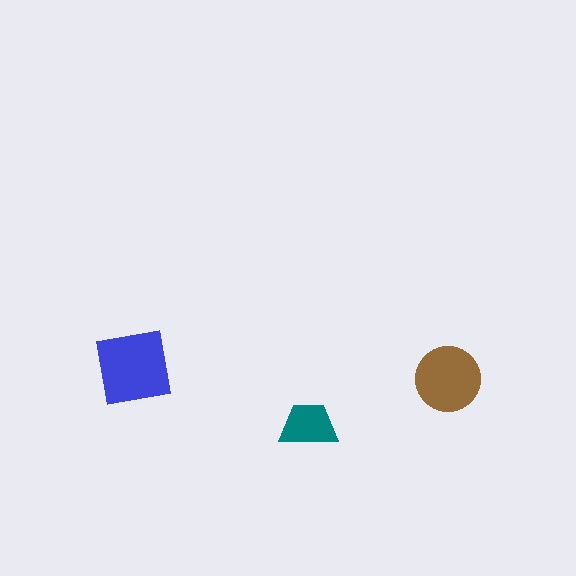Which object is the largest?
The blue square.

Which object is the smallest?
The teal trapezoid.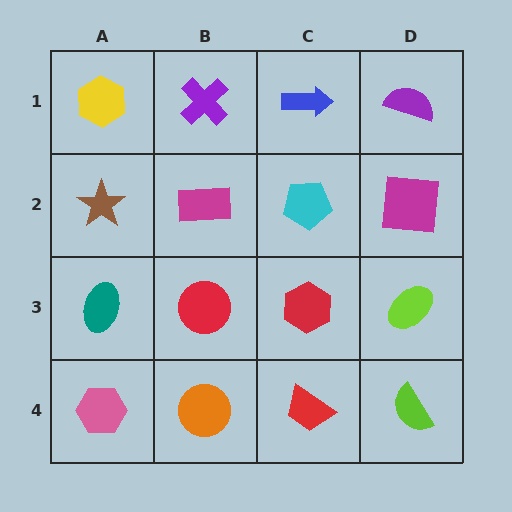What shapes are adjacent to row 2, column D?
A purple semicircle (row 1, column D), a lime ellipse (row 3, column D), a cyan pentagon (row 2, column C).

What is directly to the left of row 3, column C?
A red circle.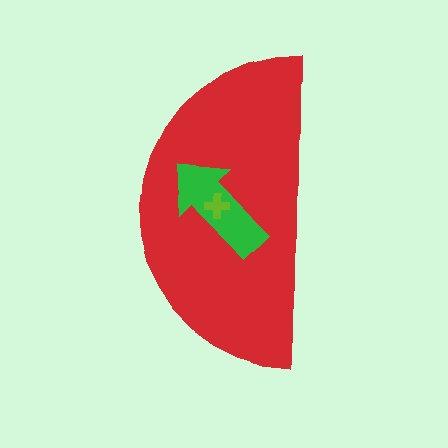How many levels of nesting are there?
3.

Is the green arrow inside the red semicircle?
Yes.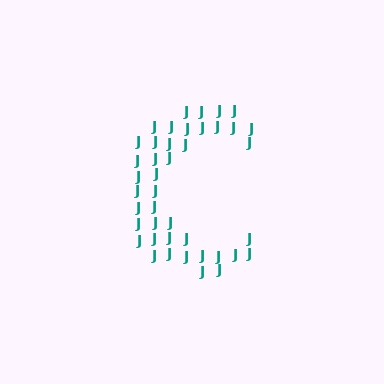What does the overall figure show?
The overall figure shows the letter C.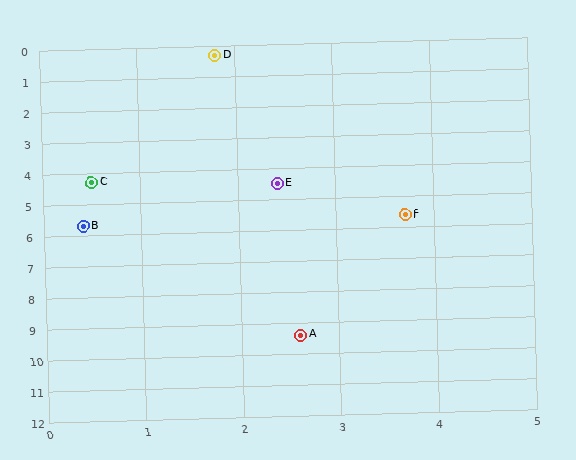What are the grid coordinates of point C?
Point C is at approximately (0.5, 4.3).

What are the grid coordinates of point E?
Point E is at approximately (2.4, 4.5).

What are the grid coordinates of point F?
Point F is at approximately (3.7, 5.6).